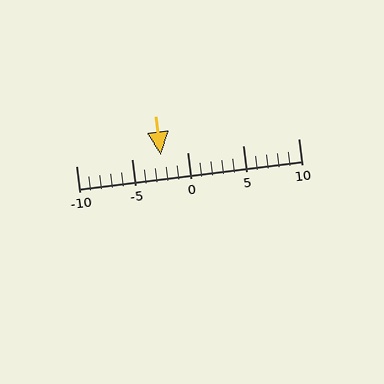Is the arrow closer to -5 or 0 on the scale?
The arrow is closer to 0.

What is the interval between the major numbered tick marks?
The major tick marks are spaced 5 units apart.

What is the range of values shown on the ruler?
The ruler shows values from -10 to 10.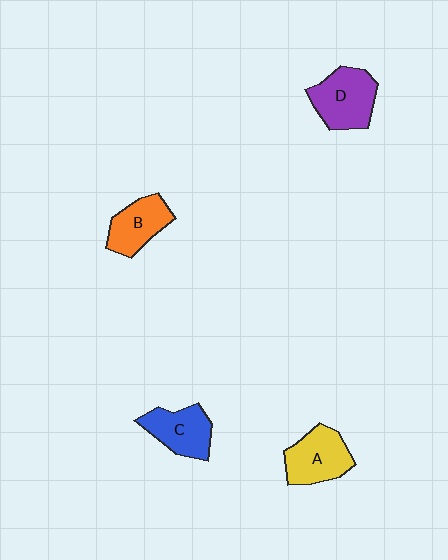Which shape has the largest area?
Shape D (purple).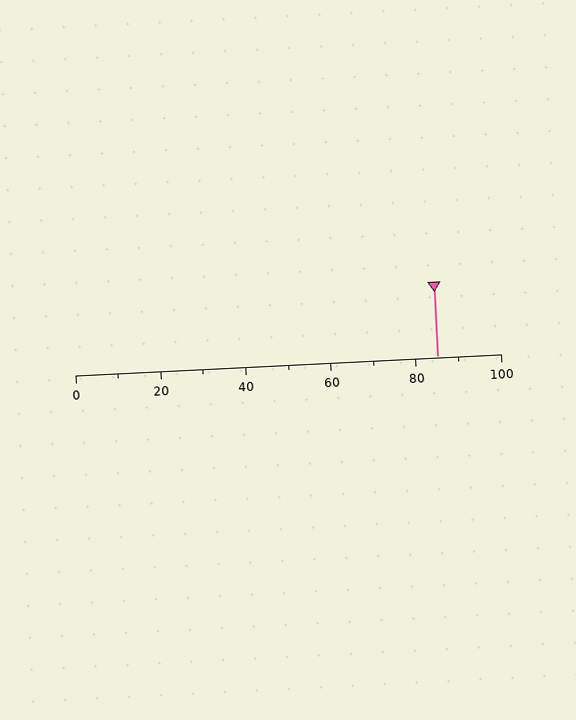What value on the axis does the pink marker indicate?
The marker indicates approximately 85.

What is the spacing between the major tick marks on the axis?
The major ticks are spaced 20 apart.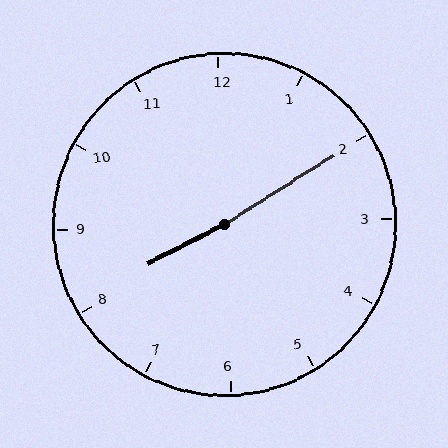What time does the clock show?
8:10.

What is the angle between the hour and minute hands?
Approximately 175 degrees.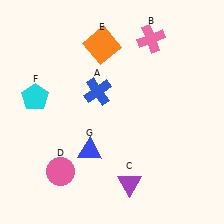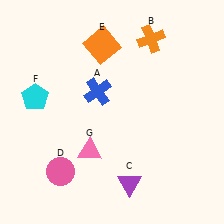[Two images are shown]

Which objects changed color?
B changed from pink to orange. G changed from blue to pink.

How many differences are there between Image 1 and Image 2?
There are 2 differences between the two images.